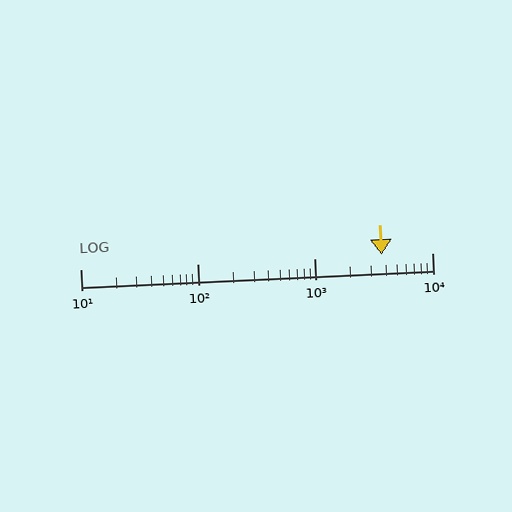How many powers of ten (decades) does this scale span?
The scale spans 3 decades, from 10 to 10000.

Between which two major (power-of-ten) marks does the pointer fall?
The pointer is between 1000 and 10000.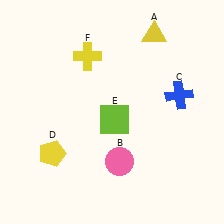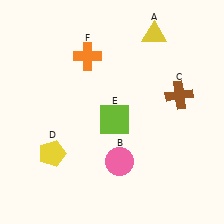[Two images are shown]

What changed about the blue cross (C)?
In Image 1, C is blue. In Image 2, it changed to brown.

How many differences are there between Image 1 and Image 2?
There are 2 differences between the two images.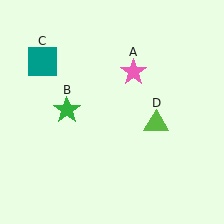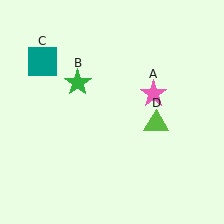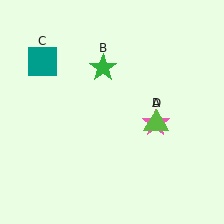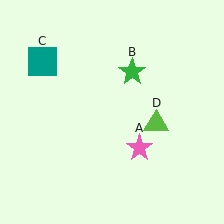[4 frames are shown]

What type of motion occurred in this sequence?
The pink star (object A), green star (object B) rotated clockwise around the center of the scene.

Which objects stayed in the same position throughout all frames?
Teal square (object C) and lime triangle (object D) remained stationary.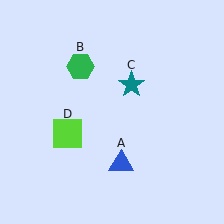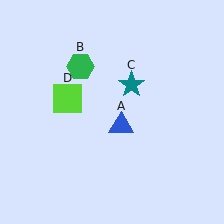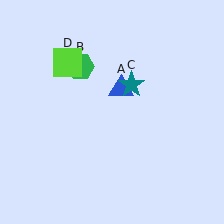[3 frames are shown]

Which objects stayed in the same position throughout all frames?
Green hexagon (object B) and teal star (object C) remained stationary.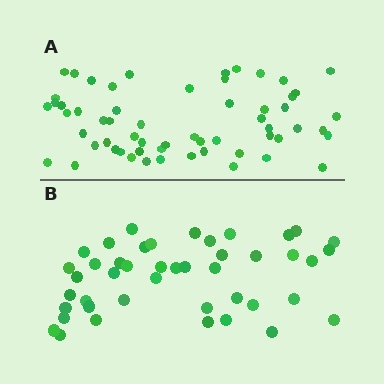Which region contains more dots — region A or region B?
Region A (the top region) has more dots.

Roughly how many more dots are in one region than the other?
Region A has approximately 15 more dots than region B.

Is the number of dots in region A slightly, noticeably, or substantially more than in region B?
Region A has noticeably more, but not dramatically so. The ratio is roughly 1.3 to 1.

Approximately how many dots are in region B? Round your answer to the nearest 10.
About 40 dots. (The exact count is 44, which rounds to 40.)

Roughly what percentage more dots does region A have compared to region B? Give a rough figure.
About 35% more.